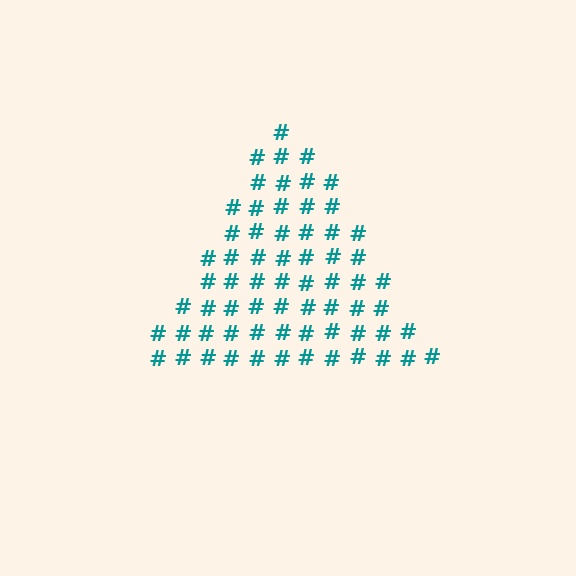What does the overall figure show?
The overall figure shows a triangle.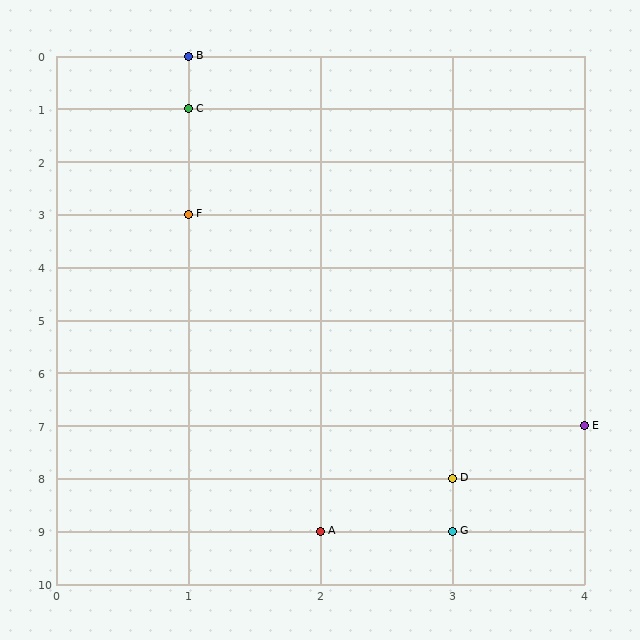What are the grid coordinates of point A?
Point A is at grid coordinates (2, 9).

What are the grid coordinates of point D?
Point D is at grid coordinates (3, 8).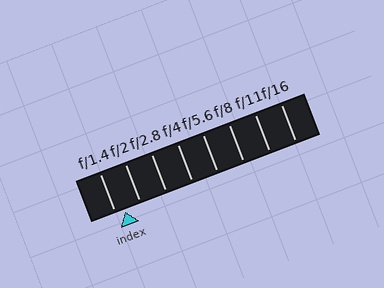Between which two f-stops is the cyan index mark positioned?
The index mark is between f/1.4 and f/2.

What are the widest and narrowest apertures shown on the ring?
The widest aperture shown is f/1.4 and the narrowest is f/16.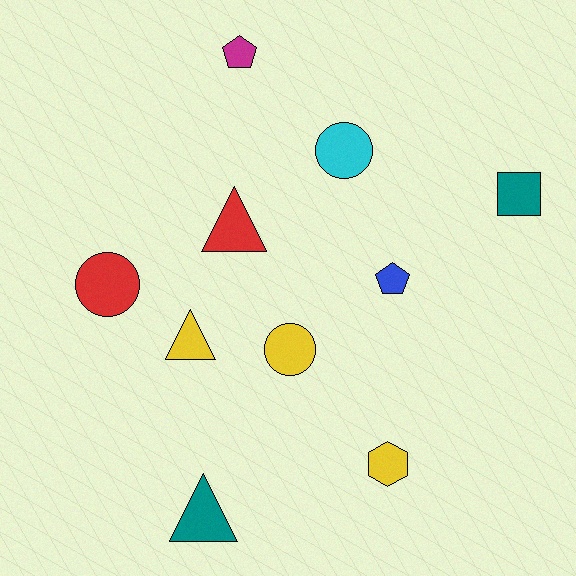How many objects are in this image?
There are 10 objects.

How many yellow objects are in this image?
There are 3 yellow objects.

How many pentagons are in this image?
There are 2 pentagons.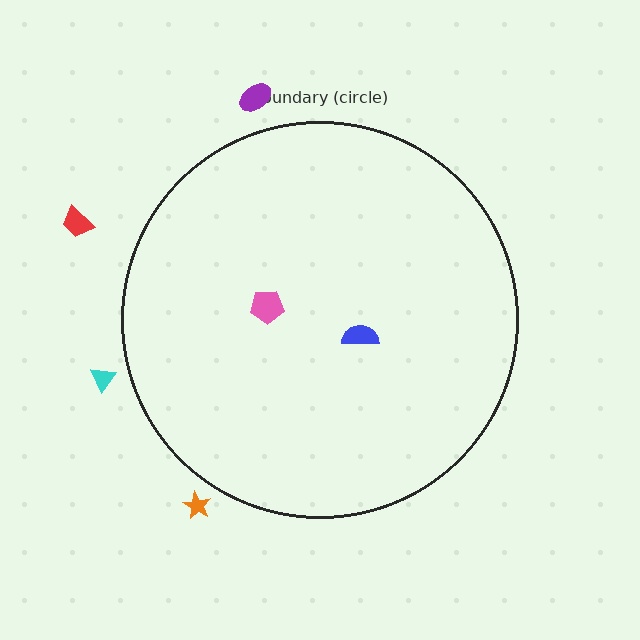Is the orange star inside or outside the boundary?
Outside.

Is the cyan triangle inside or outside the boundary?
Outside.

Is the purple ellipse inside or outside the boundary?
Outside.